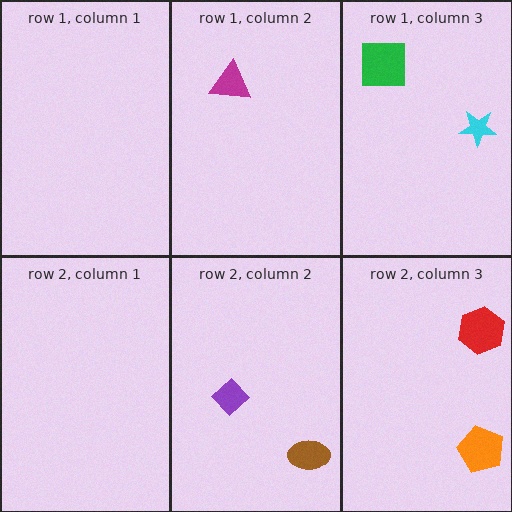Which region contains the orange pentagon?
The row 2, column 3 region.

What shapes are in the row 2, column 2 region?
The purple diamond, the brown ellipse.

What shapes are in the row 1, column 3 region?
The green square, the cyan star.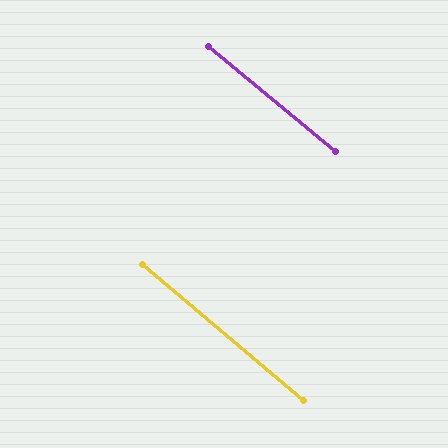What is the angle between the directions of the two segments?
Approximately 1 degree.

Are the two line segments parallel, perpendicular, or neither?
Parallel — their directions differ by only 0.7°.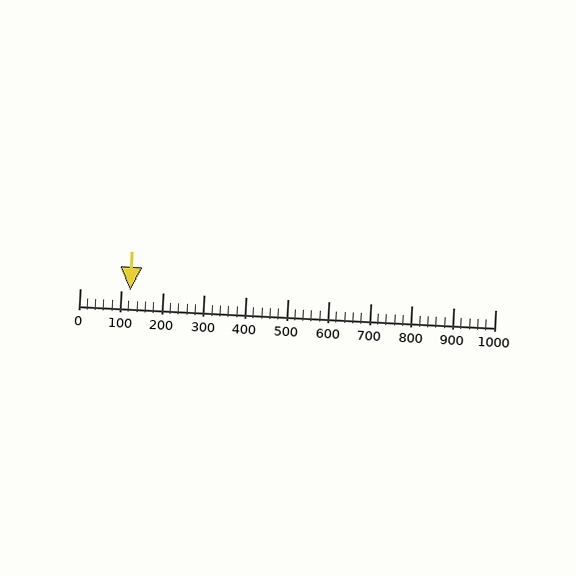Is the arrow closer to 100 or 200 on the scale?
The arrow is closer to 100.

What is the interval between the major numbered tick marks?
The major tick marks are spaced 100 units apart.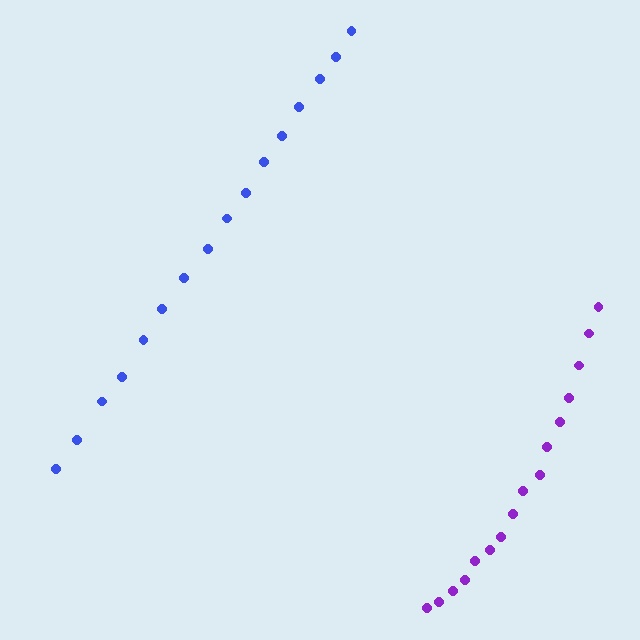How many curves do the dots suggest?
There are 2 distinct paths.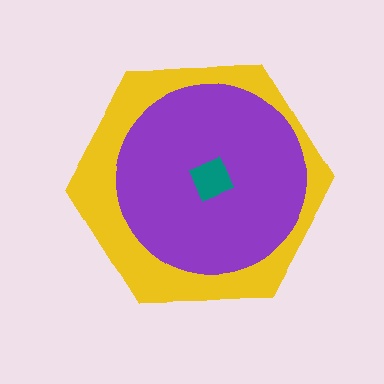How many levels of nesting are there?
3.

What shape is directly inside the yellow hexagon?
The purple circle.